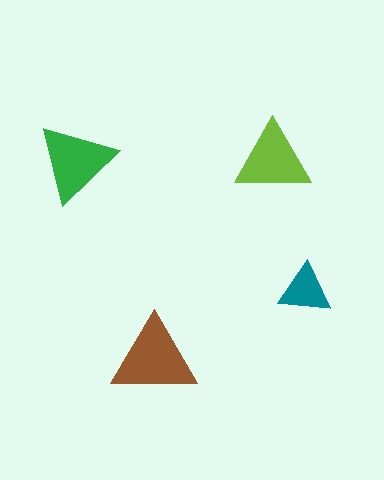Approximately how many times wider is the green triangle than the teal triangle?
About 1.5 times wider.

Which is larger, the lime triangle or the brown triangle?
The brown one.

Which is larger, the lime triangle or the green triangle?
The green one.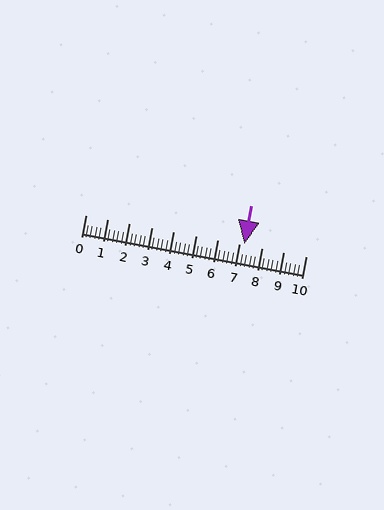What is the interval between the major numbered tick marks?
The major tick marks are spaced 1 units apart.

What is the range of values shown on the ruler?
The ruler shows values from 0 to 10.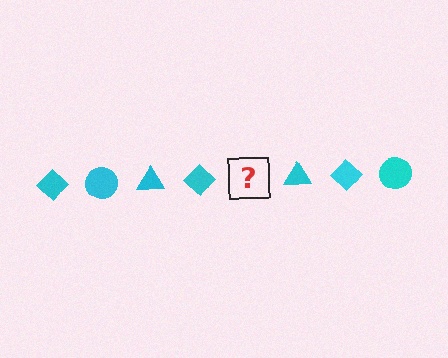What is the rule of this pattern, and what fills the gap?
The rule is that the pattern cycles through diamond, circle, triangle shapes in cyan. The gap should be filled with a cyan circle.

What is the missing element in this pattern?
The missing element is a cyan circle.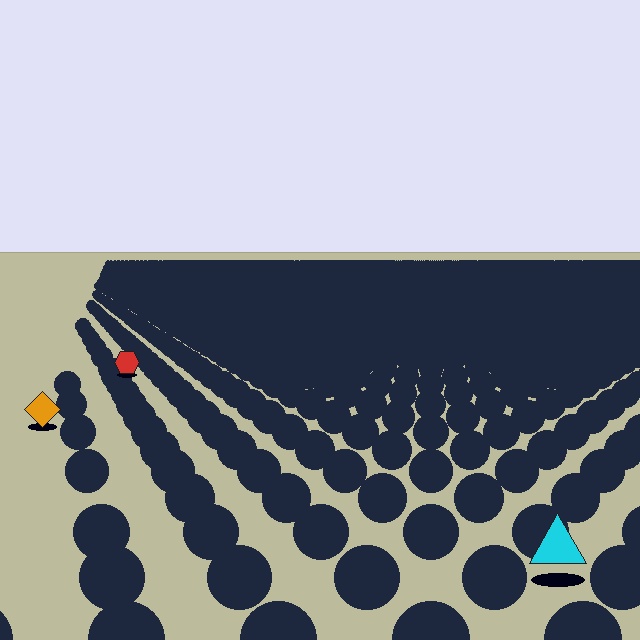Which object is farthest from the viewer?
The red hexagon is farthest from the viewer. It appears smaller and the ground texture around it is denser.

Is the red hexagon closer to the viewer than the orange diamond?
No. The orange diamond is closer — you can tell from the texture gradient: the ground texture is coarser near it.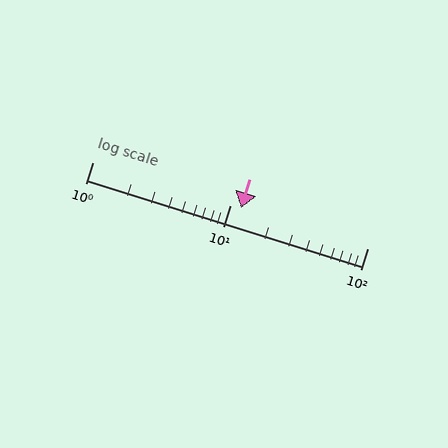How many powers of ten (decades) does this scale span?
The scale spans 2 decades, from 1 to 100.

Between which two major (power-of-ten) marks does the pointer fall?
The pointer is between 10 and 100.